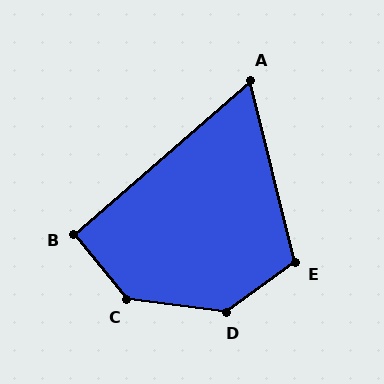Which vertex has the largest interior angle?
C, at approximately 137 degrees.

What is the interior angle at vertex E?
Approximately 112 degrees (obtuse).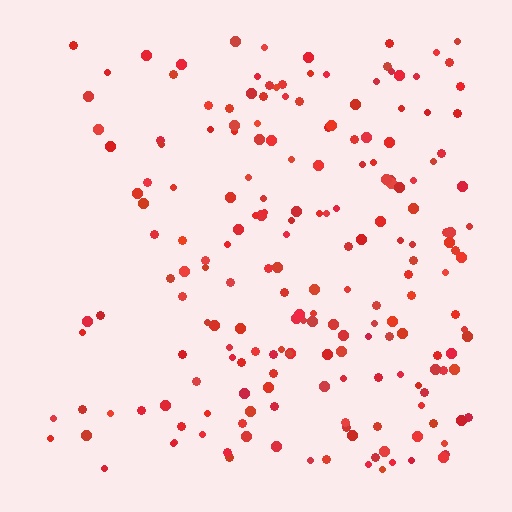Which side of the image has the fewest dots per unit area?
The left.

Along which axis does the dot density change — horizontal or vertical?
Horizontal.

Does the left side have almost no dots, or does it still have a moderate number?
Still a moderate number, just noticeably fewer than the right.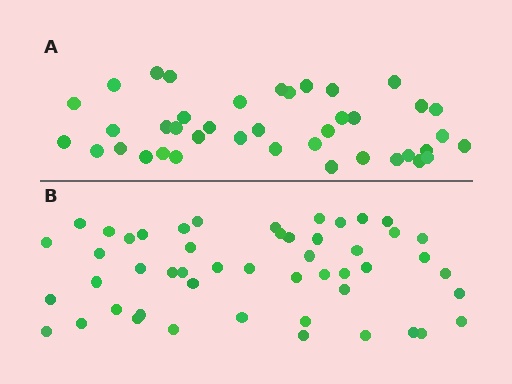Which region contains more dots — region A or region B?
Region B (the bottom region) has more dots.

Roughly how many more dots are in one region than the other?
Region B has roughly 10 or so more dots than region A.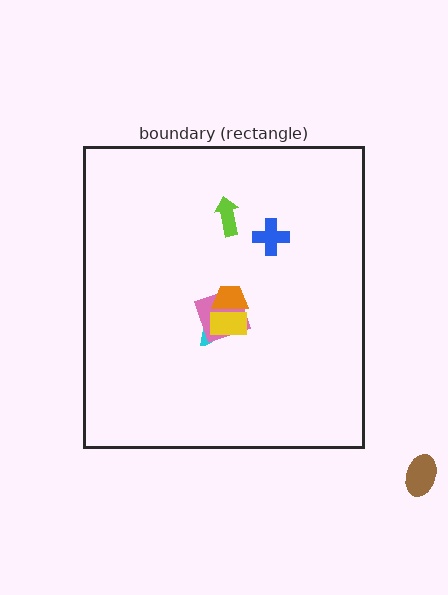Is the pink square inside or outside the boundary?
Inside.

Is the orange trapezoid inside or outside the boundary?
Inside.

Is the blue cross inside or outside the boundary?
Inside.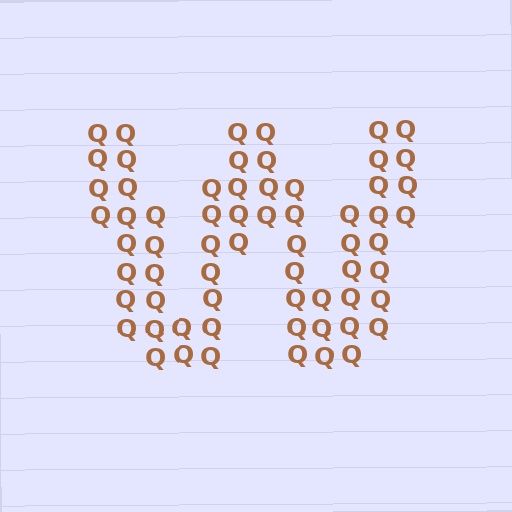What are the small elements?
The small elements are letter Q's.